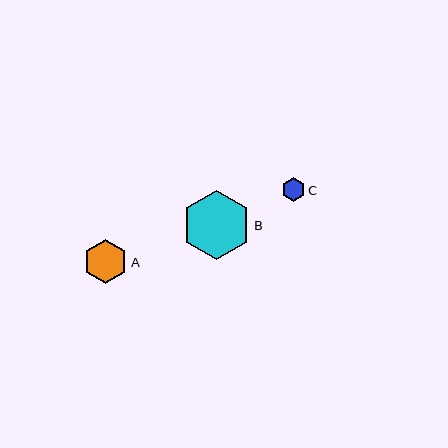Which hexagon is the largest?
Hexagon B is the largest with a size of approximately 69 pixels.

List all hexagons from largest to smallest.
From largest to smallest: B, A, C.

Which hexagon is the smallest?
Hexagon C is the smallest with a size of approximately 23 pixels.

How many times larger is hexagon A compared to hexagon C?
Hexagon A is approximately 1.9 times the size of hexagon C.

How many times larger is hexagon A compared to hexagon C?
Hexagon A is approximately 1.9 times the size of hexagon C.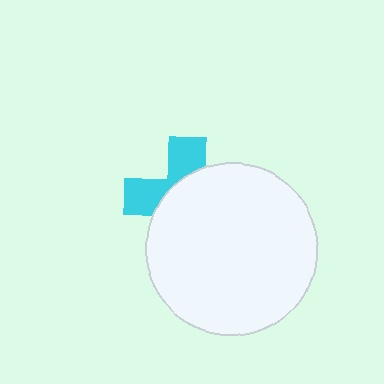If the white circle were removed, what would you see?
You would see the complete cyan cross.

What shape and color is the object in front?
The object in front is a white circle.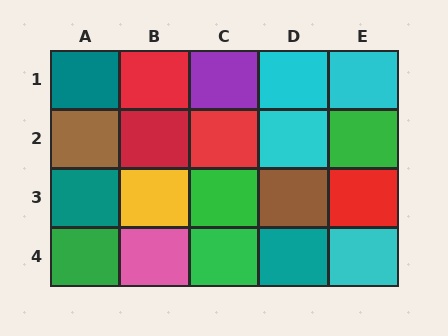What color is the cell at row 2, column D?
Cyan.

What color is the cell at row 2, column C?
Red.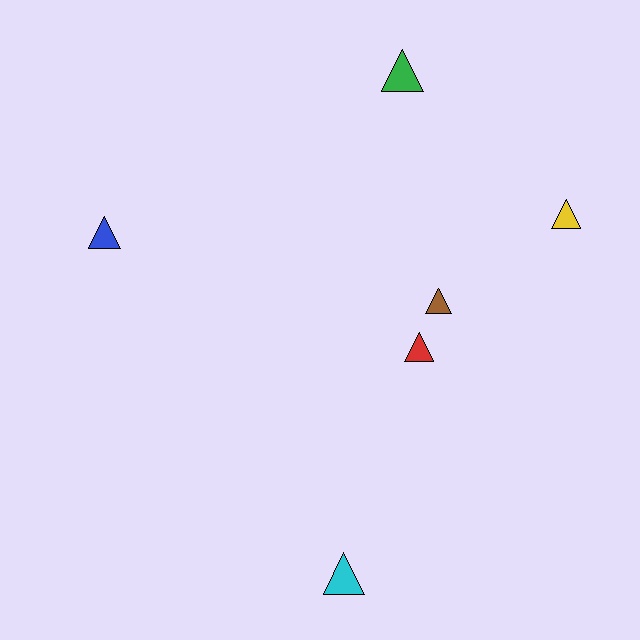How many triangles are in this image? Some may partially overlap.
There are 6 triangles.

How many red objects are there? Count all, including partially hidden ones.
There is 1 red object.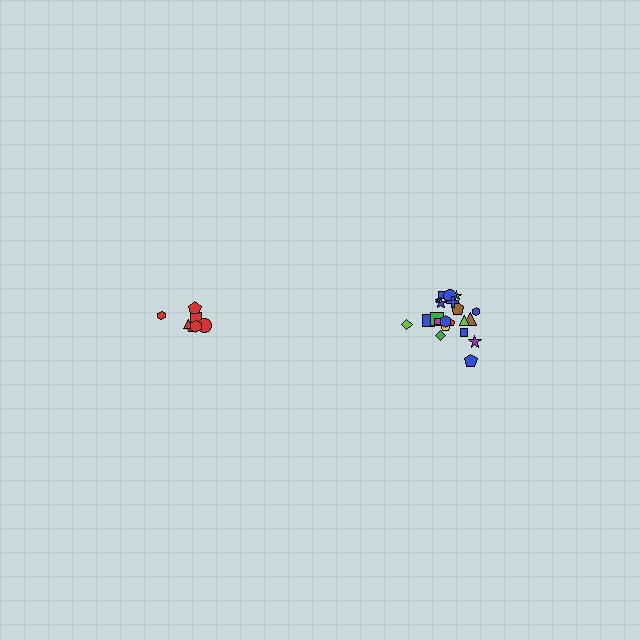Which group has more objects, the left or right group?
The right group.